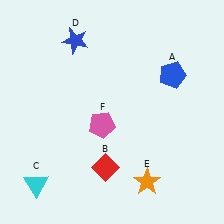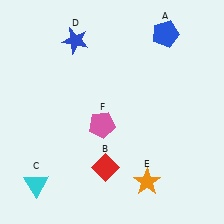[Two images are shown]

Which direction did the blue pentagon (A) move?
The blue pentagon (A) moved up.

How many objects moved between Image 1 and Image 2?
1 object moved between the two images.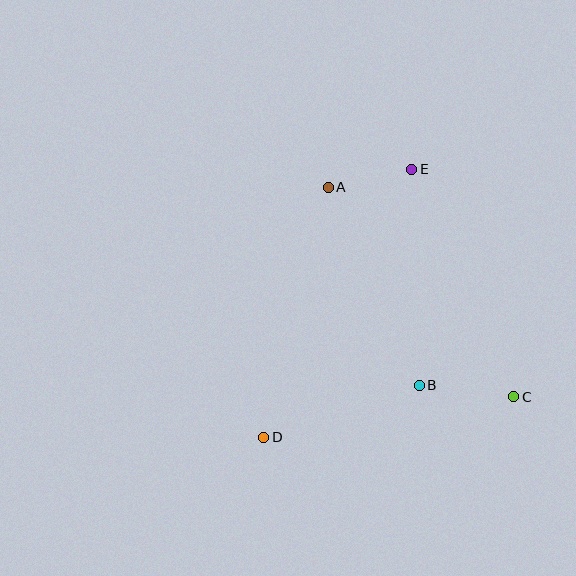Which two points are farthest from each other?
Points D and E are farthest from each other.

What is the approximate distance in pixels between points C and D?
The distance between C and D is approximately 254 pixels.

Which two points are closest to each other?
Points A and E are closest to each other.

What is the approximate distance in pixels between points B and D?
The distance between B and D is approximately 164 pixels.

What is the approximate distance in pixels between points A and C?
The distance between A and C is approximately 280 pixels.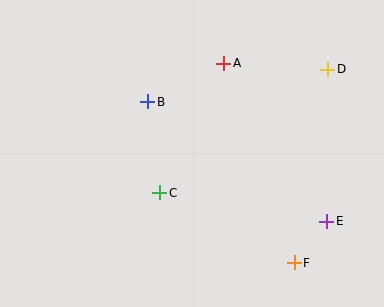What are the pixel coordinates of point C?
Point C is at (160, 193).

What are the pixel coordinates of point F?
Point F is at (294, 263).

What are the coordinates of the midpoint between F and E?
The midpoint between F and E is at (311, 242).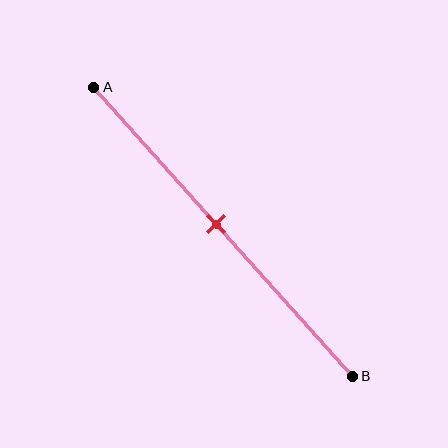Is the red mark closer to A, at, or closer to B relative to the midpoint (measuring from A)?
The red mark is approximately at the midpoint of segment AB.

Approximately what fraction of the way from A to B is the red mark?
The red mark is approximately 45% of the way from A to B.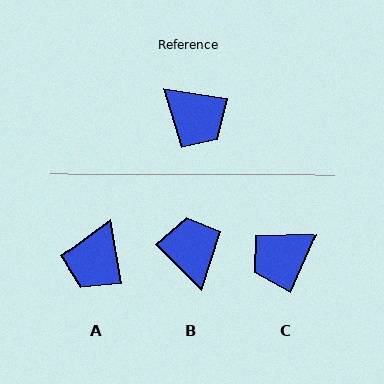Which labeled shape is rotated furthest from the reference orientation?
B, about 144 degrees away.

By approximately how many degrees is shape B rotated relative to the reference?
Approximately 144 degrees counter-clockwise.